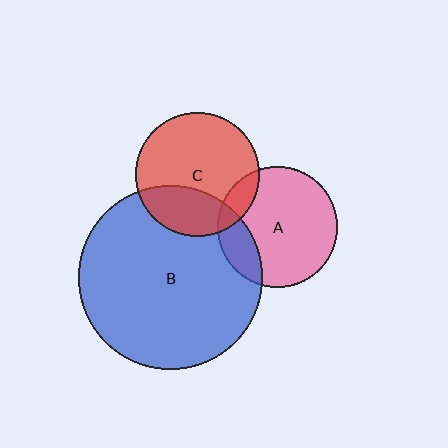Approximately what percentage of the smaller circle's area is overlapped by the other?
Approximately 20%.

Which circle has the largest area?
Circle B (blue).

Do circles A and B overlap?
Yes.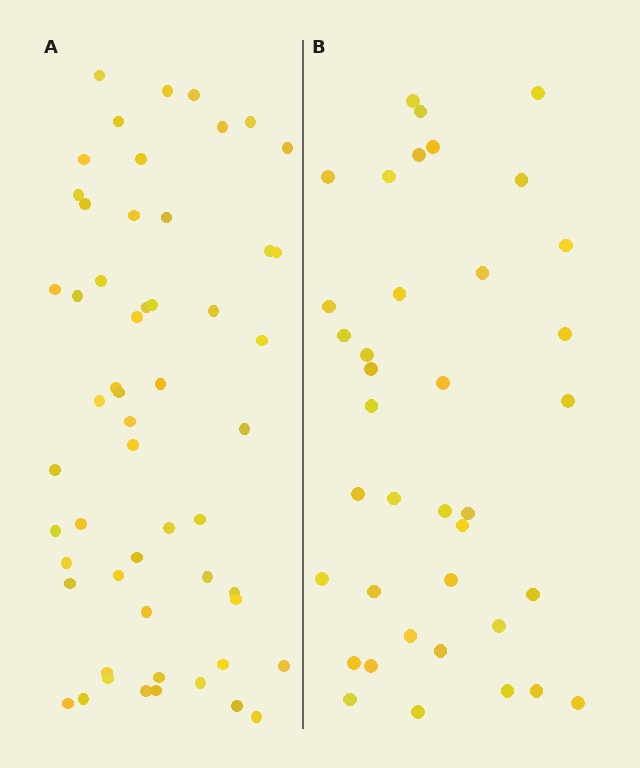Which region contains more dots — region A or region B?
Region A (the left region) has more dots.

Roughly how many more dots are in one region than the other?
Region A has approximately 15 more dots than region B.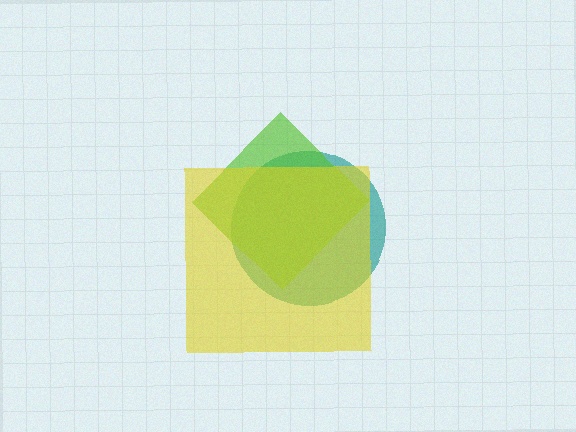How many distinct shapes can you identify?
There are 3 distinct shapes: a teal circle, a lime diamond, a yellow square.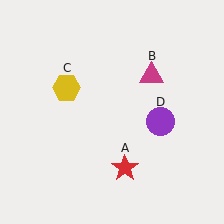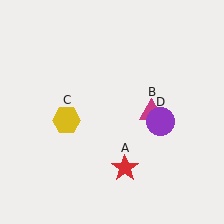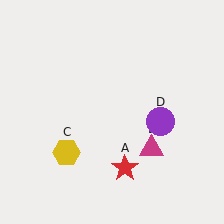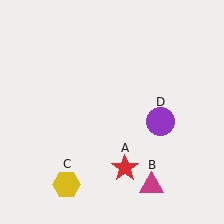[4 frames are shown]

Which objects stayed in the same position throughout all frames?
Red star (object A) and purple circle (object D) remained stationary.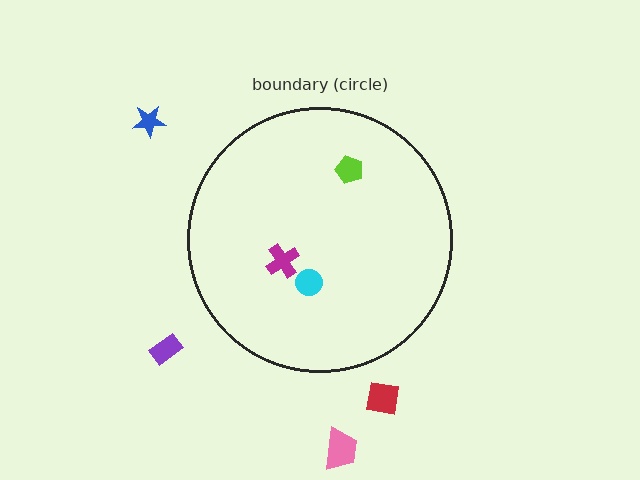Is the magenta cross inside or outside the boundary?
Inside.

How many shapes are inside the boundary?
3 inside, 4 outside.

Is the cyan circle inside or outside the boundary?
Inside.